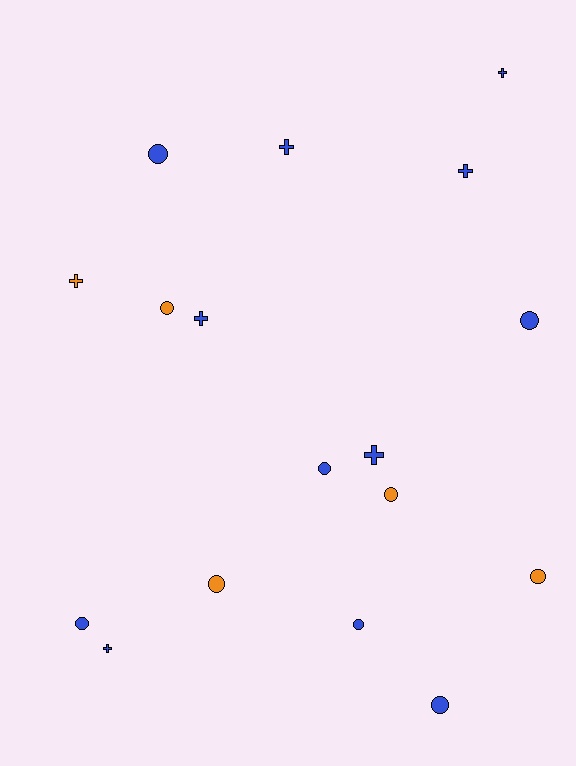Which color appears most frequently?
Blue, with 12 objects.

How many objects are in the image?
There are 17 objects.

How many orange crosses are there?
There is 1 orange cross.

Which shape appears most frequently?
Circle, with 10 objects.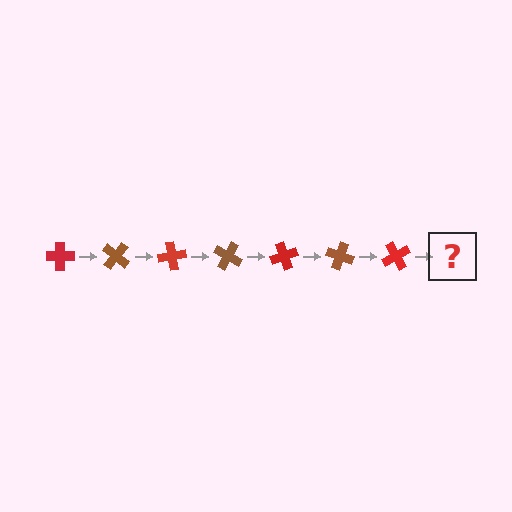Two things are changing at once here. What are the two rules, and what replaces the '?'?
The two rules are that it rotates 40 degrees each step and the color cycles through red and brown. The '?' should be a brown cross, rotated 280 degrees from the start.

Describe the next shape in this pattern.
It should be a brown cross, rotated 280 degrees from the start.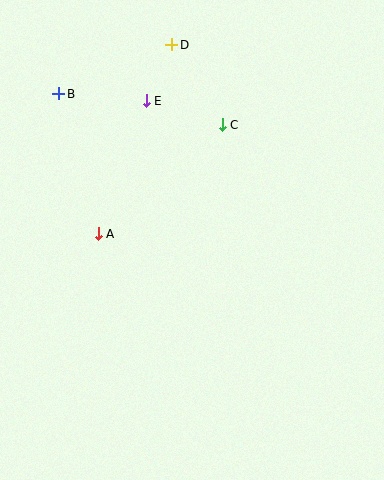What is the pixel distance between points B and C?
The distance between B and C is 166 pixels.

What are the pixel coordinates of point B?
Point B is at (59, 94).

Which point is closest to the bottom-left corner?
Point A is closest to the bottom-left corner.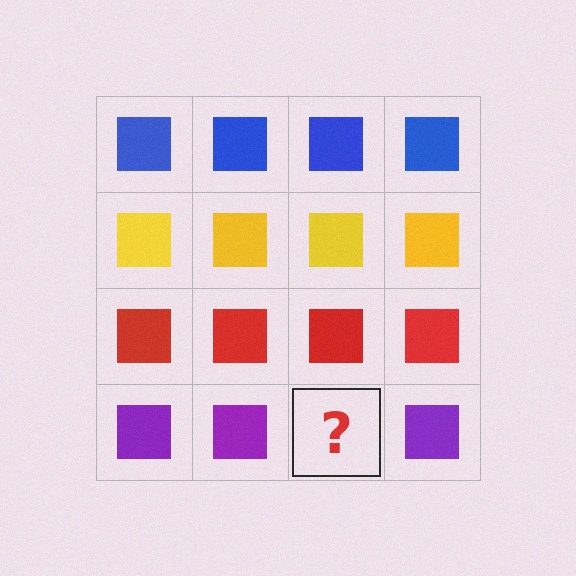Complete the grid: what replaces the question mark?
The question mark should be replaced with a purple square.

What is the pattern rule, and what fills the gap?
The rule is that each row has a consistent color. The gap should be filled with a purple square.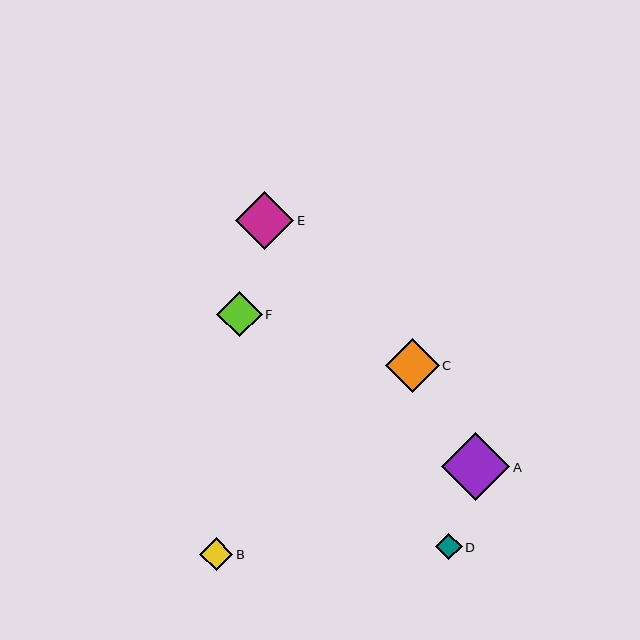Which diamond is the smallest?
Diamond D is the smallest with a size of approximately 27 pixels.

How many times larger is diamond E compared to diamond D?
Diamond E is approximately 2.2 times the size of diamond D.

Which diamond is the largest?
Diamond A is the largest with a size of approximately 68 pixels.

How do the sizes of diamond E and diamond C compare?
Diamond E and diamond C are approximately the same size.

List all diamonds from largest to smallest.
From largest to smallest: A, E, C, F, B, D.